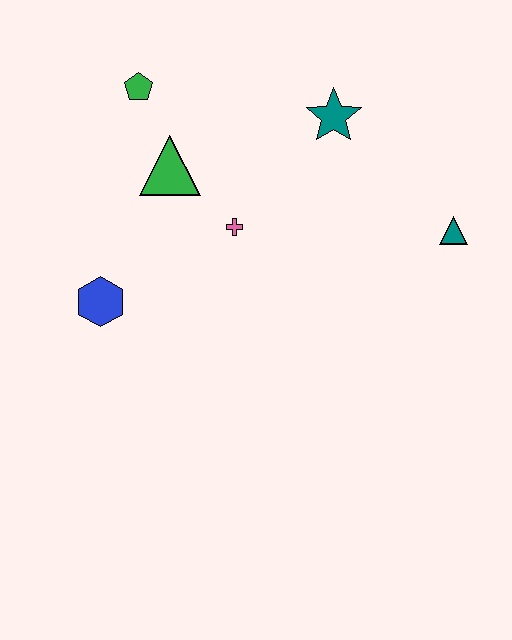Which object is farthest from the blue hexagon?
The teal triangle is farthest from the blue hexagon.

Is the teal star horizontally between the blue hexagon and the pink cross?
No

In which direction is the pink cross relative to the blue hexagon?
The pink cross is to the right of the blue hexagon.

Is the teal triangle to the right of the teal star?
Yes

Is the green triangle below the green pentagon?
Yes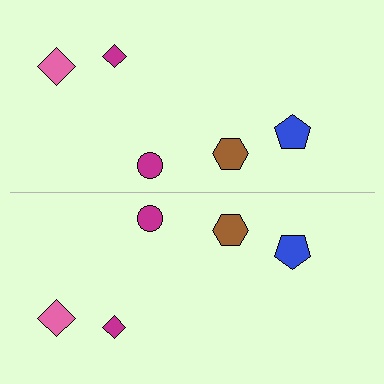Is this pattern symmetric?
Yes, this pattern has bilateral (reflection) symmetry.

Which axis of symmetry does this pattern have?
The pattern has a horizontal axis of symmetry running through the center of the image.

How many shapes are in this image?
There are 10 shapes in this image.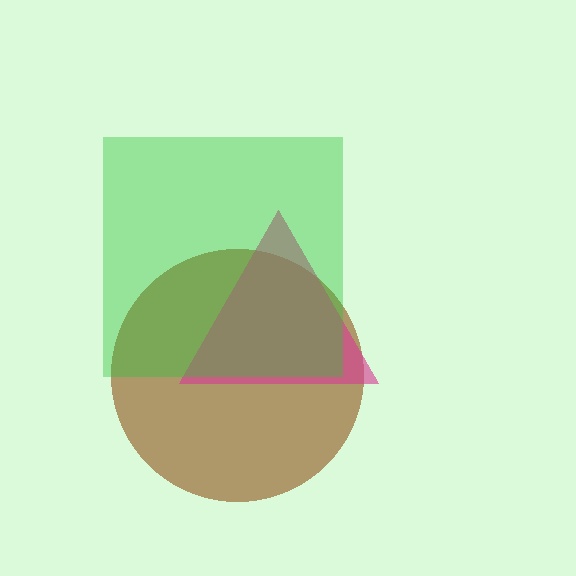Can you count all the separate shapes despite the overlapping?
Yes, there are 3 separate shapes.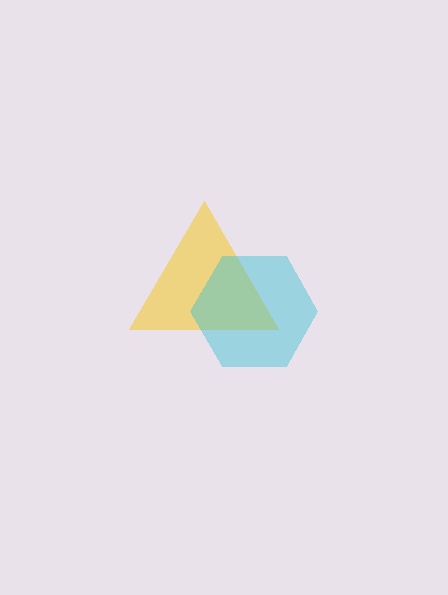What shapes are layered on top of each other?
The layered shapes are: a yellow triangle, a cyan hexagon.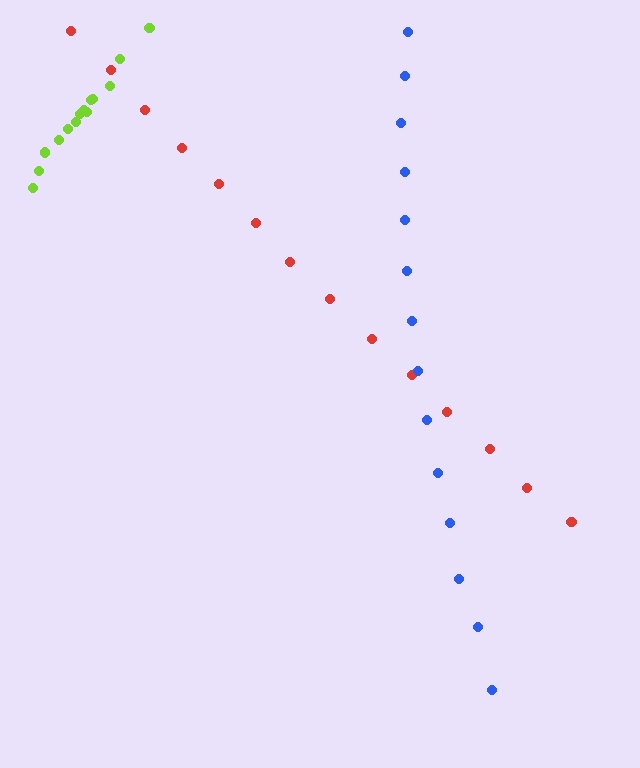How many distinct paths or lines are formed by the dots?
There are 3 distinct paths.